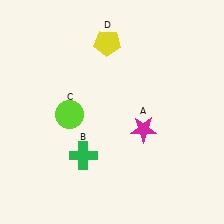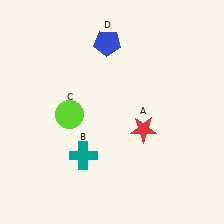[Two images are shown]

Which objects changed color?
A changed from magenta to red. B changed from green to teal. D changed from yellow to blue.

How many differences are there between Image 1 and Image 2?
There are 3 differences between the two images.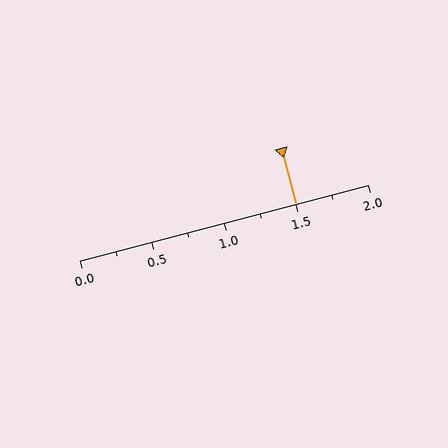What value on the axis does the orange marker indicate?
The marker indicates approximately 1.5.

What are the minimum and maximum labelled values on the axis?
The axis runs from 0.0 to 2.0.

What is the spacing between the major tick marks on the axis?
The major ticks are spaced 0.5 apart.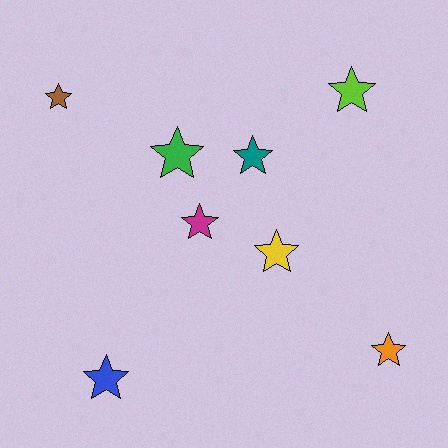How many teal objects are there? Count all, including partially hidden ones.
There is 1 teal object.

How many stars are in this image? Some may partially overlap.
There are 8 stars.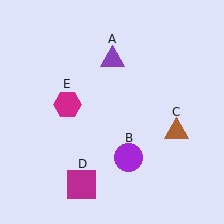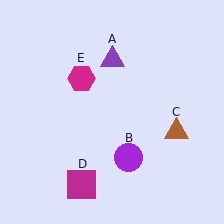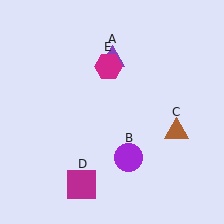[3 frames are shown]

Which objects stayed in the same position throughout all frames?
Purple triangle (object A) and purple circle (object B) and brown triangle (object C) and magenta square (object D) remained stationary.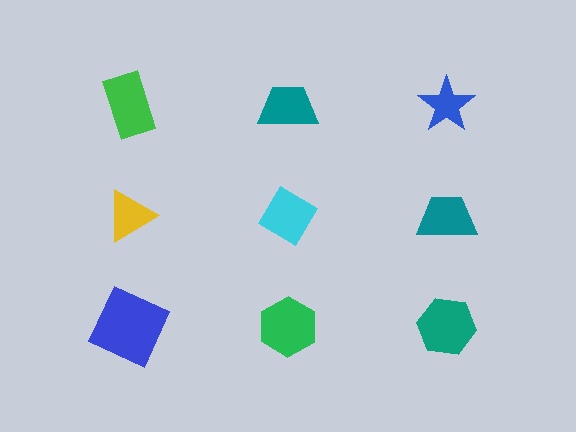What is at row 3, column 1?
A blue square.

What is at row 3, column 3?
A teal hexagon.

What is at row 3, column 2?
A green hexagon.